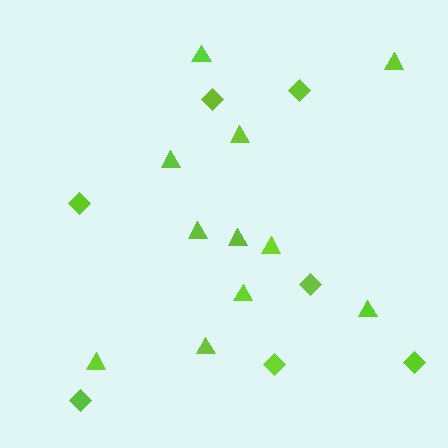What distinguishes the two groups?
There are 2 groups: one group of diamonds (7) and one group of triangles (11).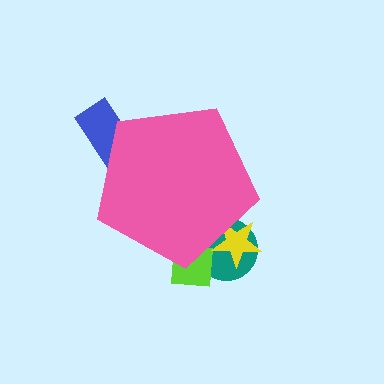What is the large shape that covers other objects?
A pink pentagon.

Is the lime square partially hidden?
Yes, the lime square is partially hidden behind the pink pentagon.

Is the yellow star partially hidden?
Yes, the yellow star is partially hidden behind the pink pentagon.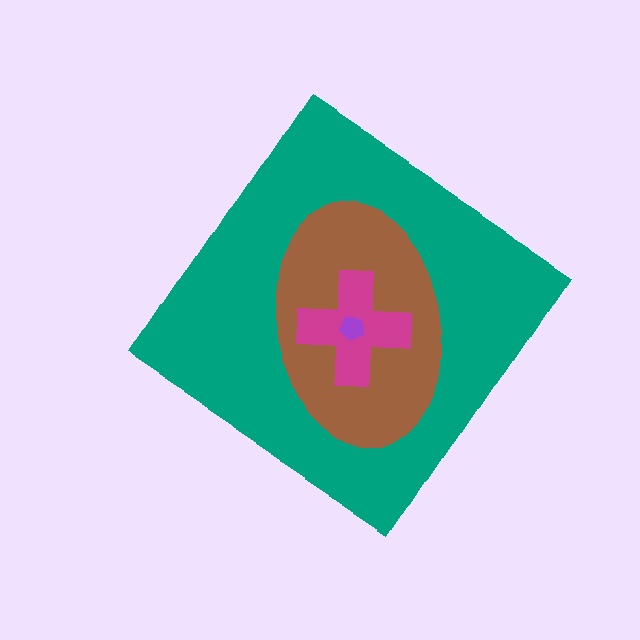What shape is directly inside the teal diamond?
The brown ellipse.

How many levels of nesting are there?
4.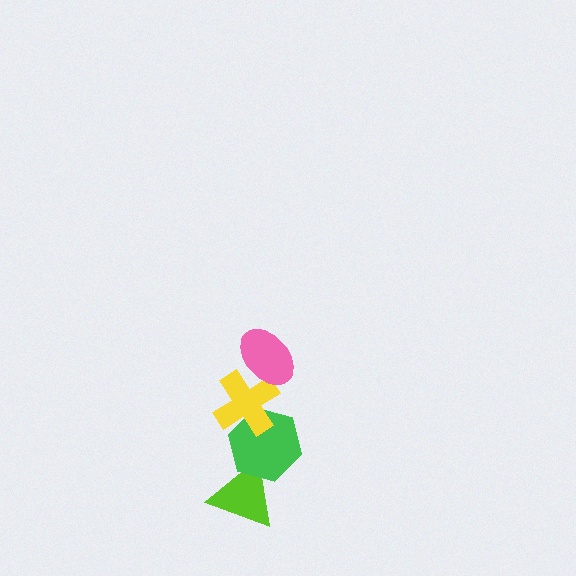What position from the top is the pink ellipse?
The pink ellipse is 1st from the top.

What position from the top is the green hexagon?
The green hexagon is 3rd from the top.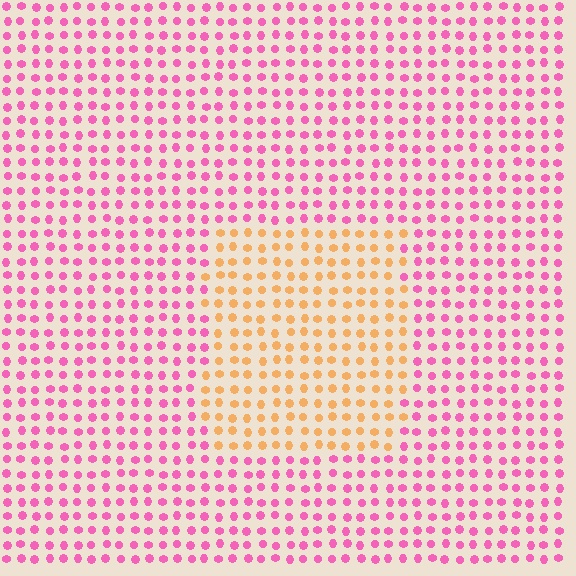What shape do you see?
I see a rectangle.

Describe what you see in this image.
The image is filled with small pink elements in a uniform arrangement. A rectangle-shaped region is visible where the elements are tinted to a slightly different hue, forming a subtle color boundary.